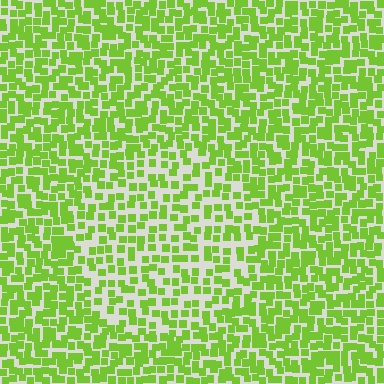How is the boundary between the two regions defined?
The boundary is defined by a change in element density (approximately 1.6x ratio). All elements are the same color, size, and shape.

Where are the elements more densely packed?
The elements are more densely packed outside the circle boundary.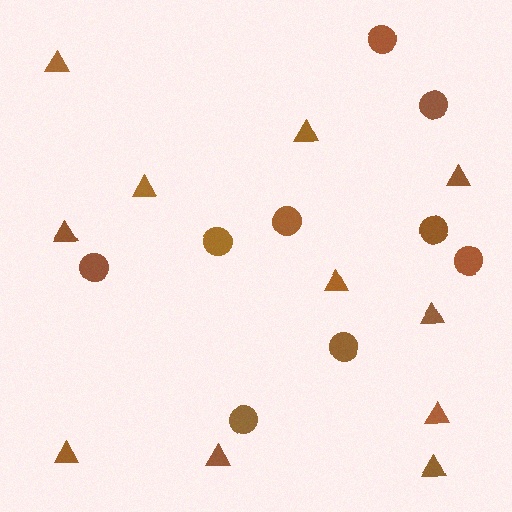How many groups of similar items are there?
There are 2 groups: one group of triangles (11) and one group of circles (9).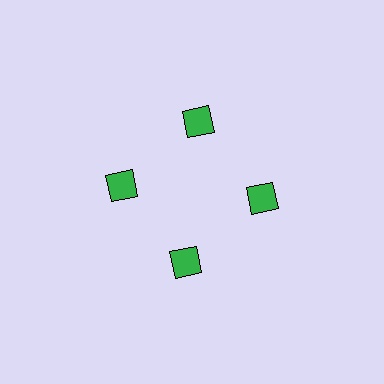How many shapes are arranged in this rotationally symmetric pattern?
There are 4 shapes, arranged in 4 groups of 1.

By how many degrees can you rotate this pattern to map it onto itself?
The pattern maps onto itself every 90 degrees of rotation.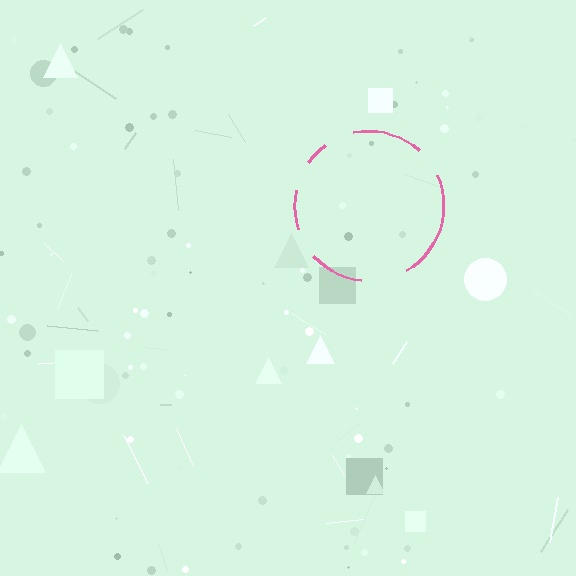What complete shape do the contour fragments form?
The contour fragments form a circle.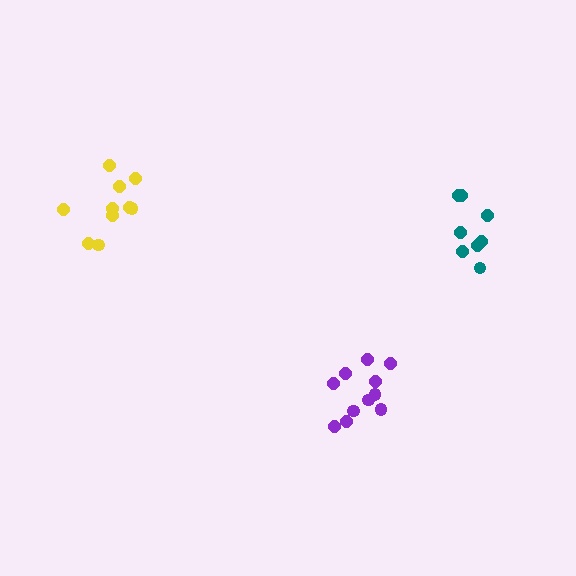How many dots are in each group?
Group 1: 11 dots, Group 2: 10 dots, Group 3: 8 dots (29 total).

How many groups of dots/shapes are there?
There are 3 groups.